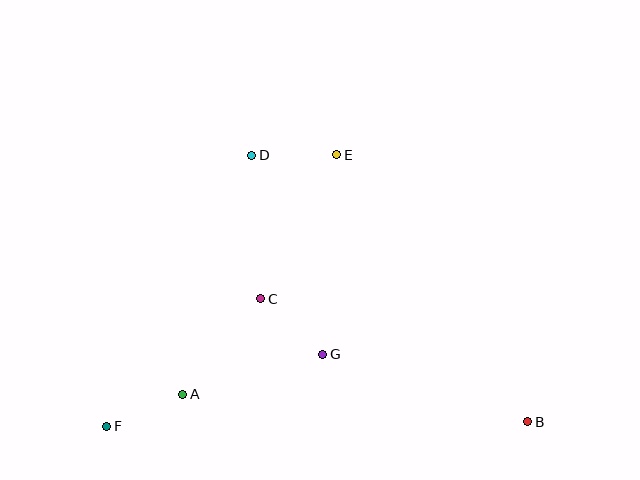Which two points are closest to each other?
Points A and F are closest to each other.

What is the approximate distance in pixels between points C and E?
The distance between C and E is approximately 163 pixels.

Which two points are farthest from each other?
Points B and F are farthest from each other.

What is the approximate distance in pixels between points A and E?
The distance between A and E is approximately 285 pixels.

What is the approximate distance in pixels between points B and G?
The distance between B and G is approximately 216 pixels.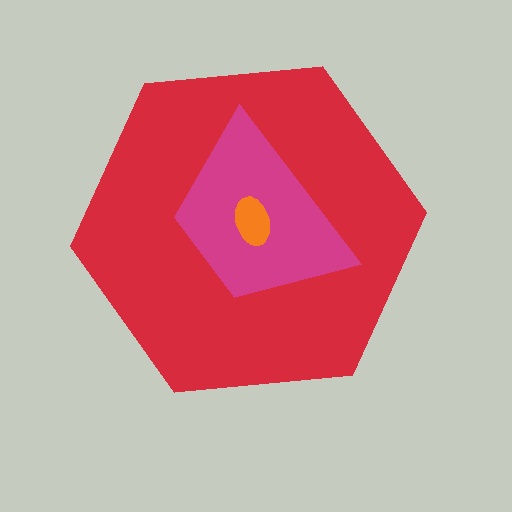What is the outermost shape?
The red hexagon.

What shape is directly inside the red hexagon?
The magenta trapezoid.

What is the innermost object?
The orange ellipse.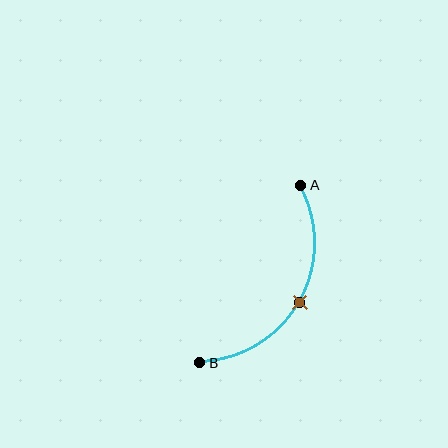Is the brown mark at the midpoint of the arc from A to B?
Yes. The brown mark lies on the arc at equal arc-length from both A and B — it is the arc midpoint.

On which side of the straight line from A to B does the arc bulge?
The arc bulges to the right of the straight line connecting A and B.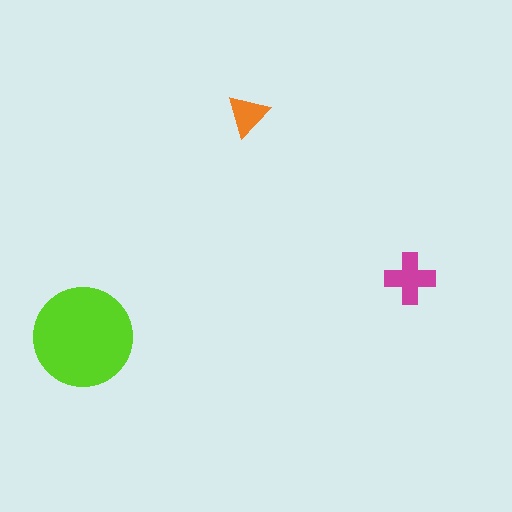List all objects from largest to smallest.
The lime circle, the magenta cross, the orange triangle.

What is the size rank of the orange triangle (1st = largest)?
3rd.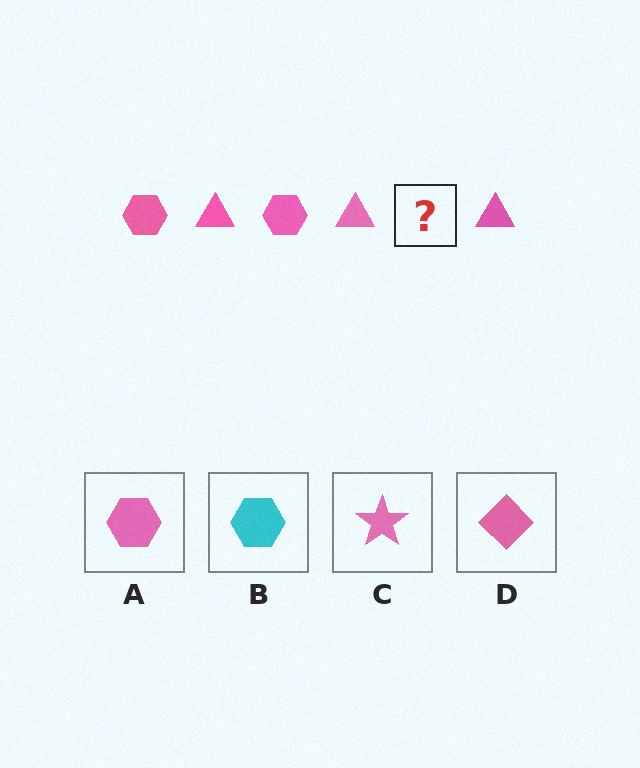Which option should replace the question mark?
Option A.